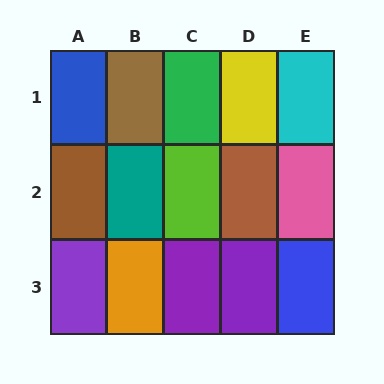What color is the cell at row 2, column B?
Teal.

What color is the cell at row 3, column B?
Orange.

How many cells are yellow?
1 cell is yellow.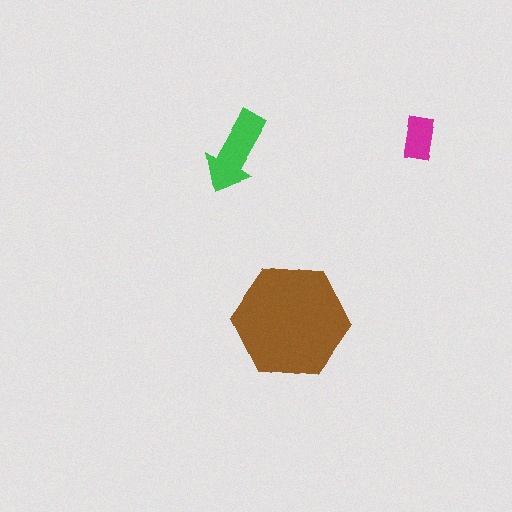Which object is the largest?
The brown hexagon.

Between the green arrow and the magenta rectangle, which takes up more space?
The green arrow.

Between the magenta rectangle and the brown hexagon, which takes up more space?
The brown hexagon.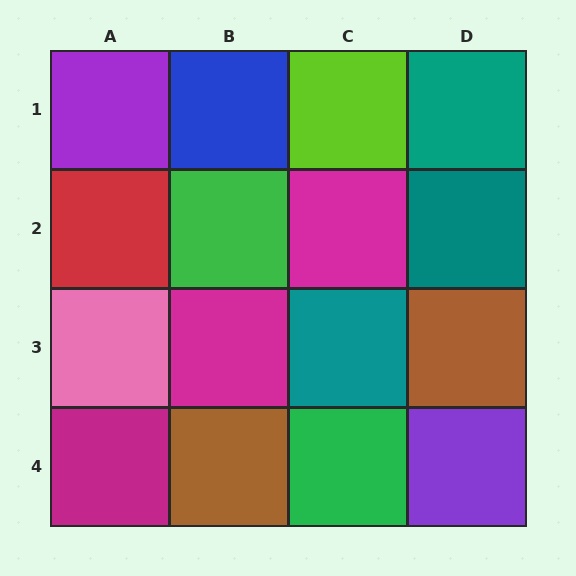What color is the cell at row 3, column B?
Magenta.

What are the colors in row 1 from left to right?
Purple, blue, lime, teal.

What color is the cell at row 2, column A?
Red.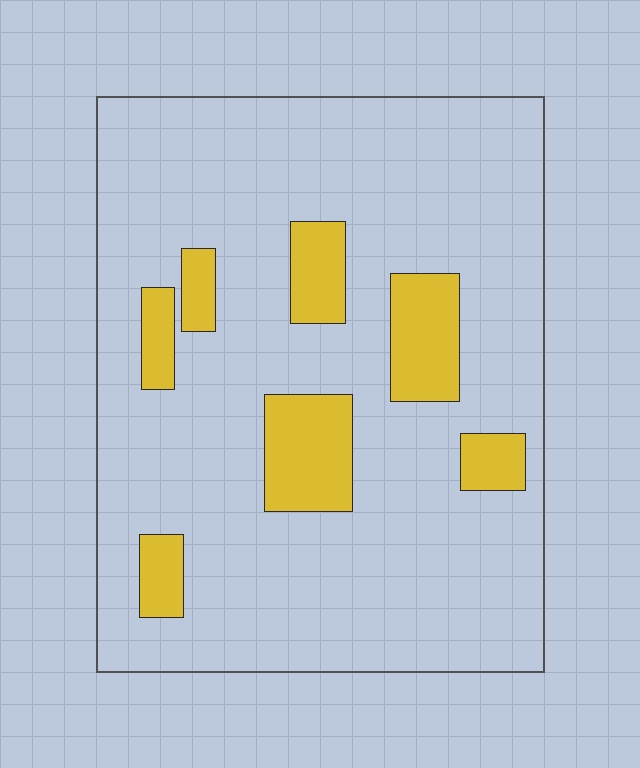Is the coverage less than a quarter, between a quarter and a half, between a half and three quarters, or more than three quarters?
Less than a quarter.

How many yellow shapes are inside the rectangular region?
7.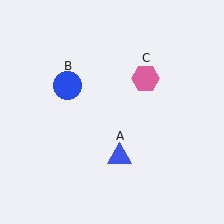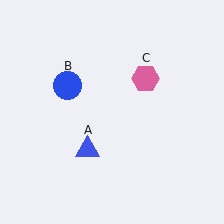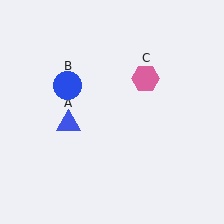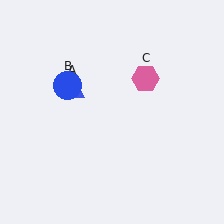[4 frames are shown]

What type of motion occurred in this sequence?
The blue triangle (object A) rotated clockwise around the center of the scene.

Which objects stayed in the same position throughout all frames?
Blue circle (object B) and pink hexagon (object C) remained stationary.